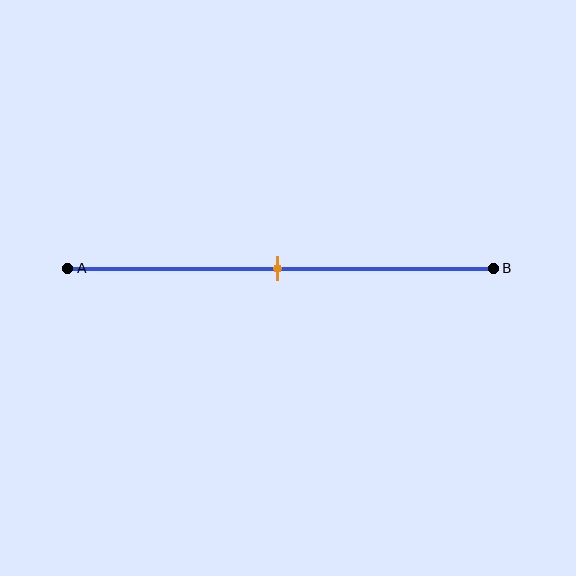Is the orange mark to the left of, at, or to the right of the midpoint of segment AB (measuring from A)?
The orange mark is approximately at the midpoint of segment AB.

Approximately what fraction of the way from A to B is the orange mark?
The orange mark is approximately 50% of the way from A to B.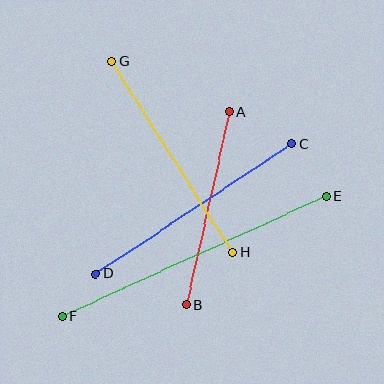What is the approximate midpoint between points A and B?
The midpoint is at approximately (208, 208) pixels.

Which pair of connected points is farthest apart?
Points E and F are farthest apart.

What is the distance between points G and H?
The distance is approximately 227 pixels.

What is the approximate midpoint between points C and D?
The midpoint is at approximately (194, 209) pixels.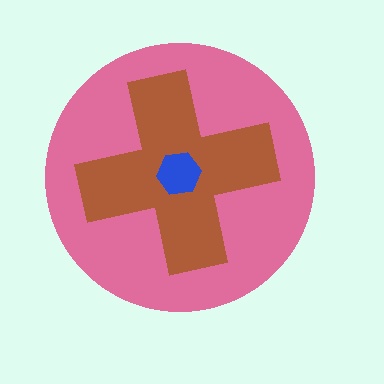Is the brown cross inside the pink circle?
Yes.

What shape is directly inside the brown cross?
The blue hexagon.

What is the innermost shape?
The blue hexagon.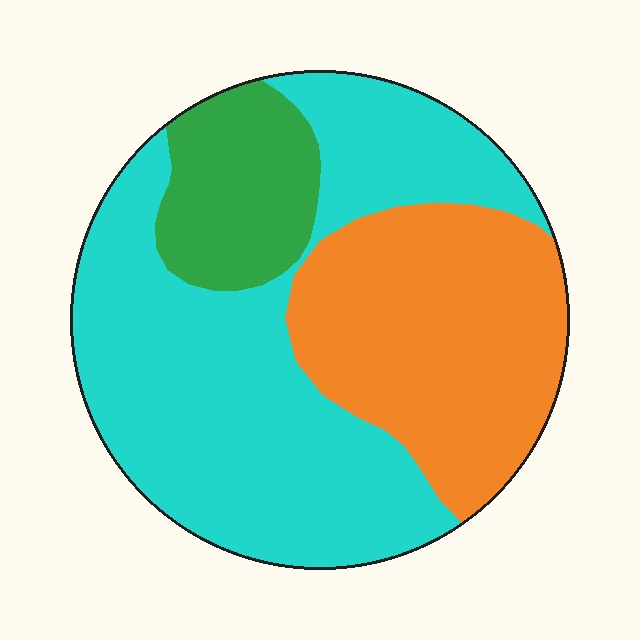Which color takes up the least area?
Green, at roughly 15%.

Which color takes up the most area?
Cyan, at roughly 55%.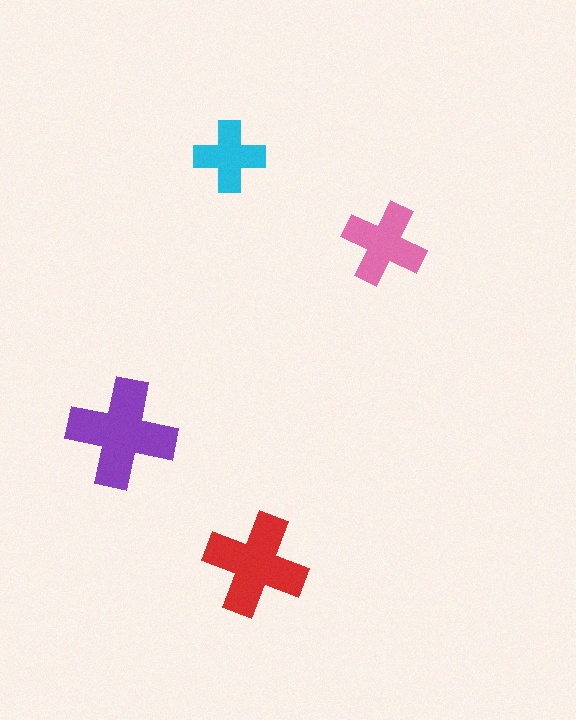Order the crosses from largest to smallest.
the purple one, the red one, the pink one, the cyan one.